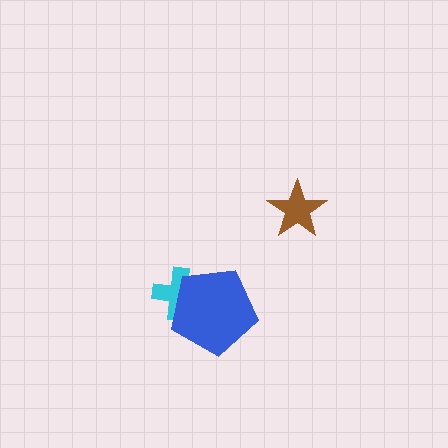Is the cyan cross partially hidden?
Yes, it is partially covered by another shape.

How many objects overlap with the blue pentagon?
1 object overlaps with the blue pentagon.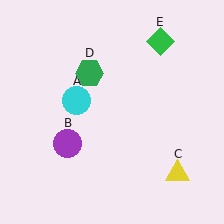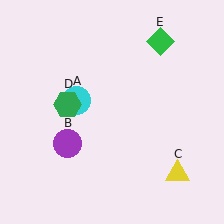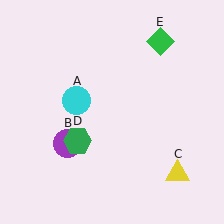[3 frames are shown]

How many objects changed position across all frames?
1 object changed position: green hexagon (object D).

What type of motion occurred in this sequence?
The green hexagon (object D) rotated counterclockwise around the center of the scene.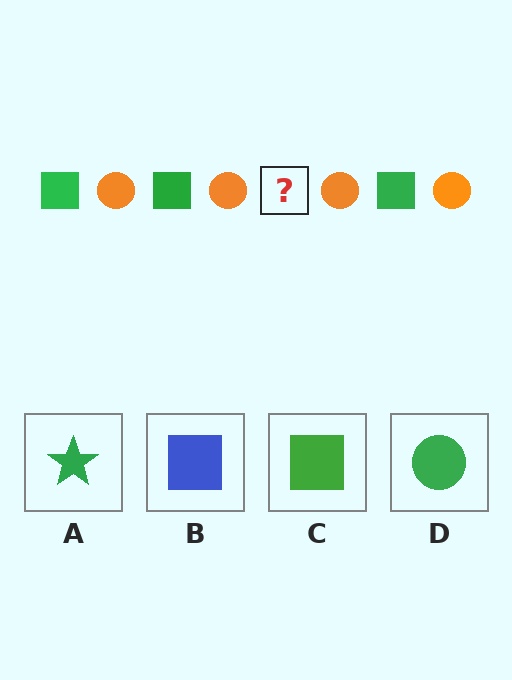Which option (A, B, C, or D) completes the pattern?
C.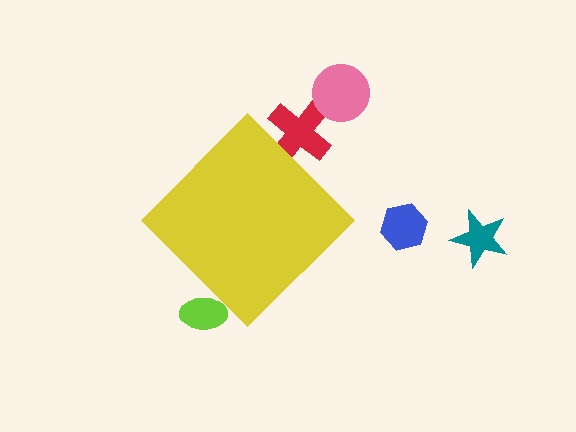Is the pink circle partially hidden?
No, the pink circle is fully visible.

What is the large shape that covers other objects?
A yellow diamond.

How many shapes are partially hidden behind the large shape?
2 shapes are partially hidden.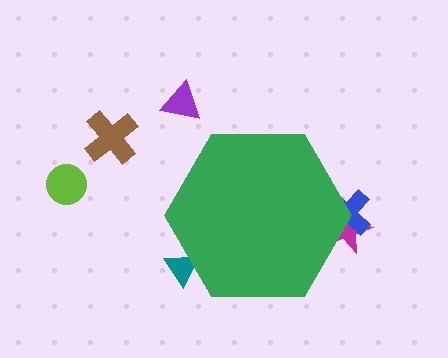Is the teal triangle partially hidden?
Yes, the teal triangle is partially hidden behind the green hexagon.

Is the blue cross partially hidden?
Yes, the blue cross is partially hidden behind the green hexagon.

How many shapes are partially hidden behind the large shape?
3 shapes are partially hidden.